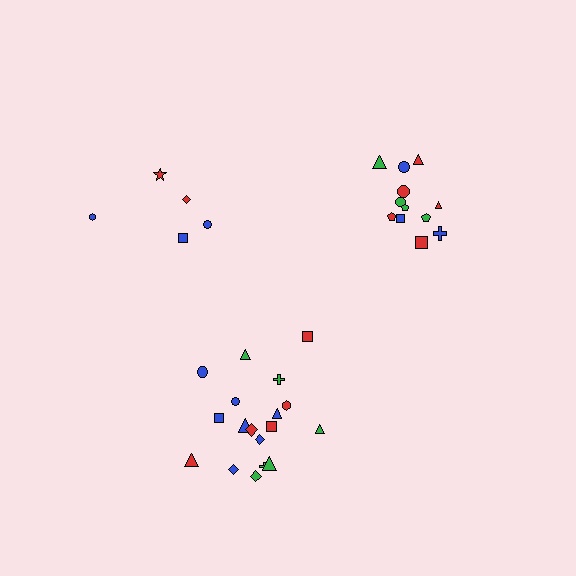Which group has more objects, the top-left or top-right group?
The top-right group.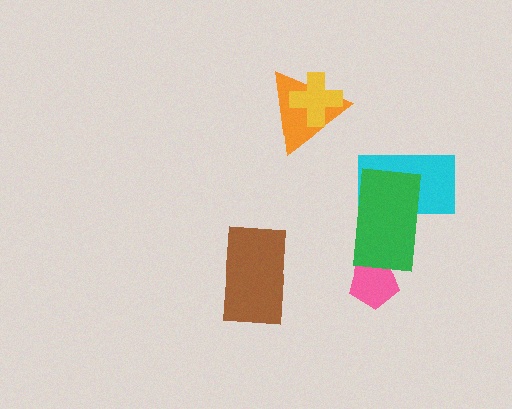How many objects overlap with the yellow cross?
1 object overlaps with the yellow cross.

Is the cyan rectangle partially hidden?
Yes, it is partially covered by another shape.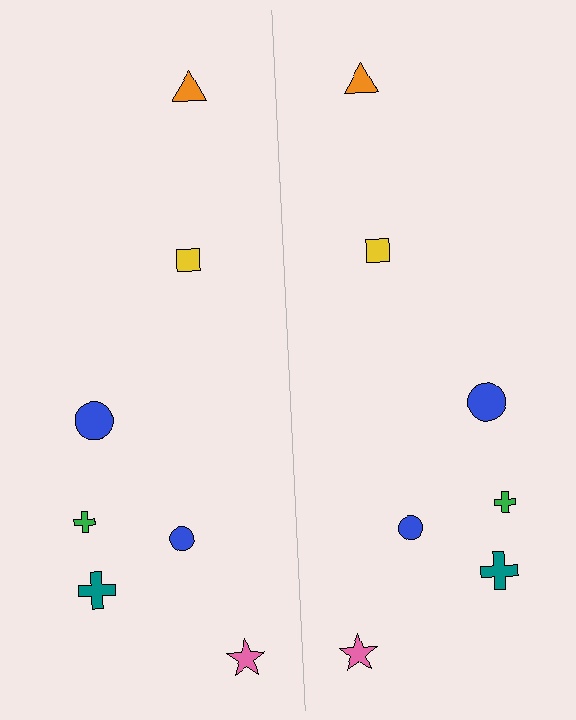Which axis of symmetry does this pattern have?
The pattern has a vertical axis of symmetry running through the center of the image.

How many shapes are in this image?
There are 14 shapes in this image.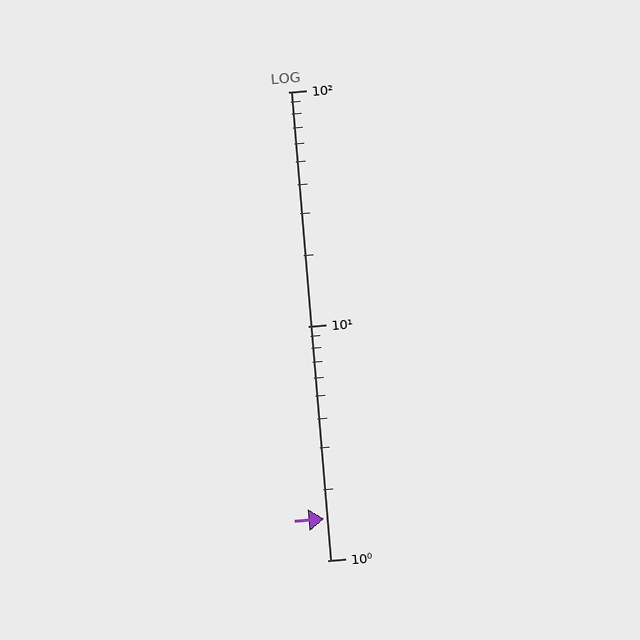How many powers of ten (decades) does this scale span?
The scale spans 2 decades, from 1 to 100.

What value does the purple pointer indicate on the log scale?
The pointer indicates approximately 1.5.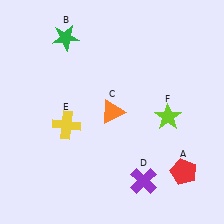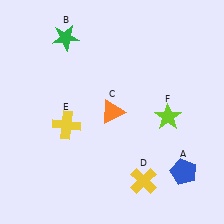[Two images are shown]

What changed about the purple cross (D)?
In Image 1, D is purple. In Image 2, it changed to yellow.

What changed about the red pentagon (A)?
In Image 1, A is red. In Image 2, it changed to blue.